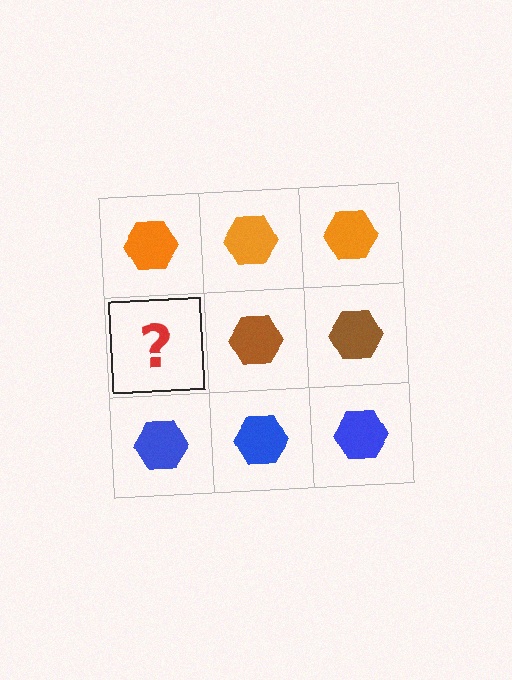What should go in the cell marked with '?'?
The missing cell should contain a brown hexagon.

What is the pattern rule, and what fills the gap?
The rule is that each row has a consistent color. The gap should be filled with a brown hexagon.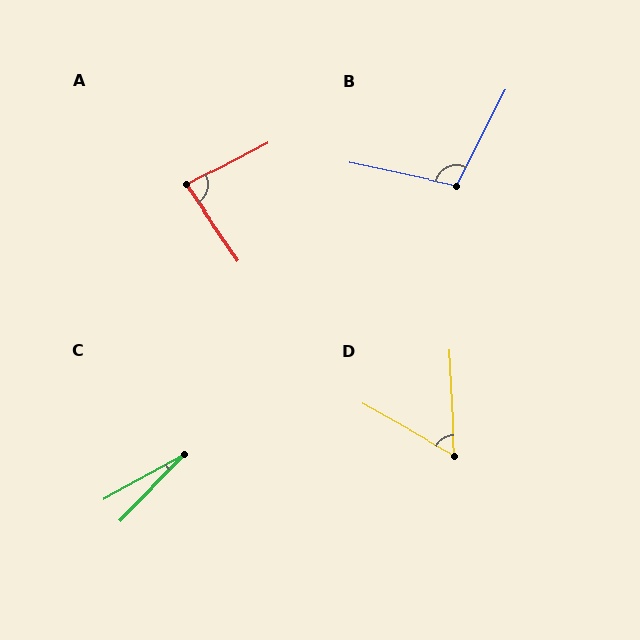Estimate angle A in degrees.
Approximately 82 degrees.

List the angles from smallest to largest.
C (17°), D (58°), A (82°), B (105°).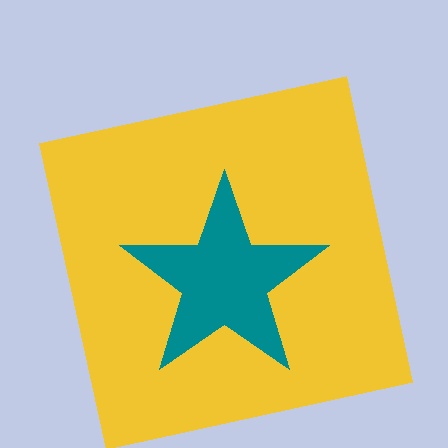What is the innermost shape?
The teal star.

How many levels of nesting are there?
2.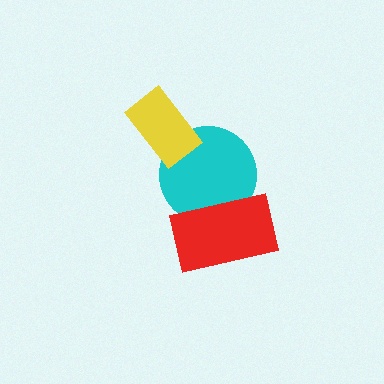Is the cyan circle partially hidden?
Yes, it is partially covered by another shape.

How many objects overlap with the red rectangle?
1 object overlaps with the red rectangle.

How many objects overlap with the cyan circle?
2 objects overlap with the cyan circle.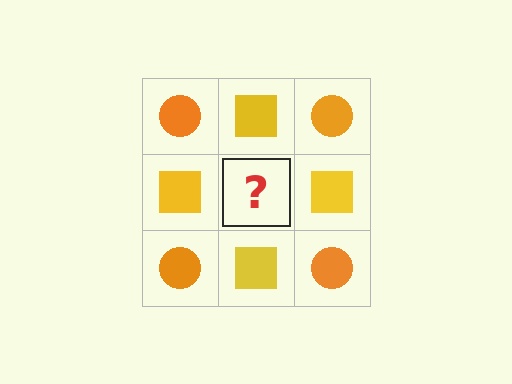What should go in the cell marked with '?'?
The missing cell should contain an orange circle.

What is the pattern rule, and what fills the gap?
The rule is that it alternates orange circle and yellow square in a checkerboard pattern. The gap should be filled with an orange circle.